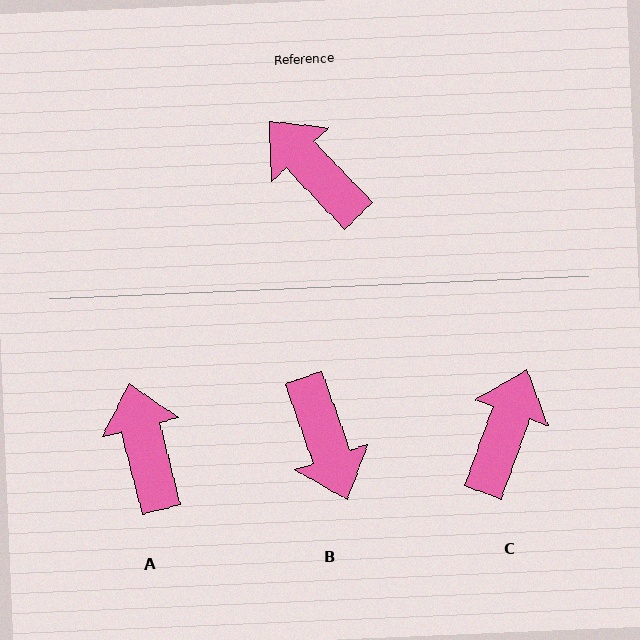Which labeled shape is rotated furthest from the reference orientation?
B, about 156 degrees away.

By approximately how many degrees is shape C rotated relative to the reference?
Approximately 63 degrees clockwise.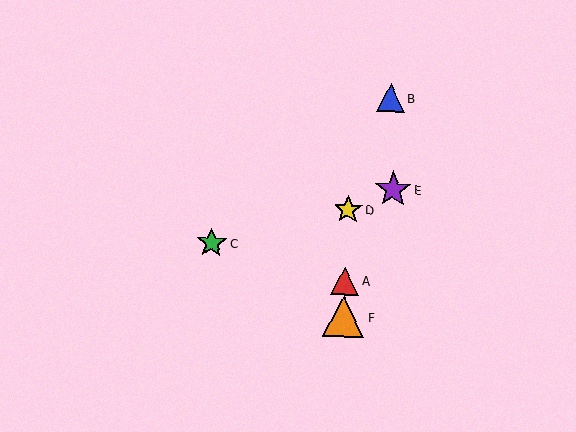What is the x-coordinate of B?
Object B is at x≈391.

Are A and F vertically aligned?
Yes, both are at x≈345.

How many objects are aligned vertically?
3 objects (A, D, F) are aligned vertically.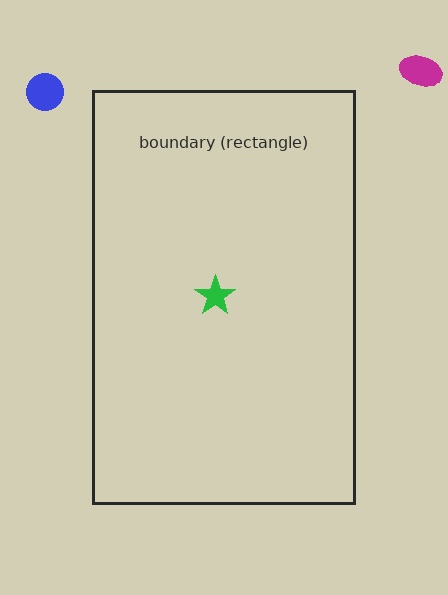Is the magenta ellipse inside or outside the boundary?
Outside.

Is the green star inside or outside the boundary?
Inside.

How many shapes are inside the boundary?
1 inside, 2 outside.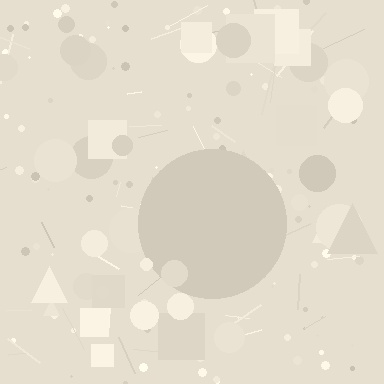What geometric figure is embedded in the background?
A circle is embedded in the background.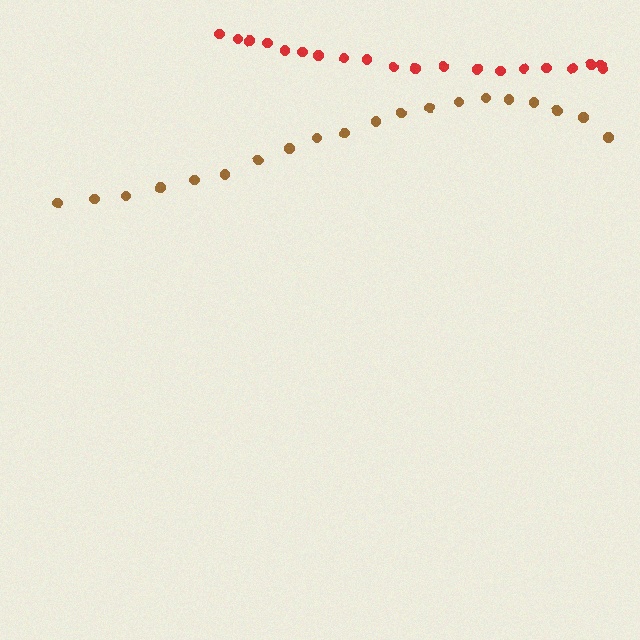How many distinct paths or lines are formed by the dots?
There are 2 distinct paths.